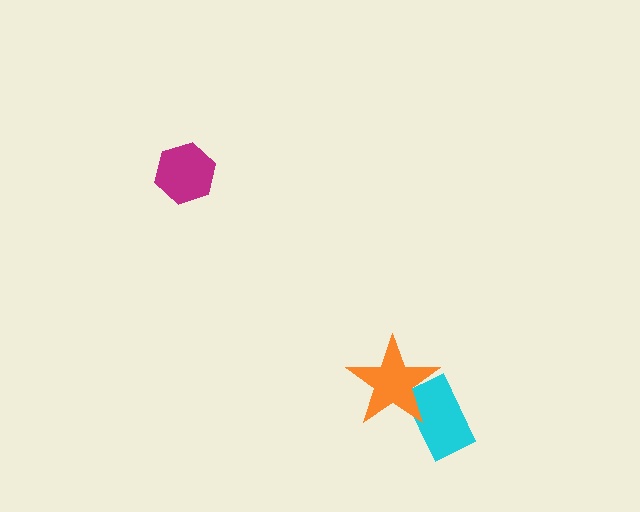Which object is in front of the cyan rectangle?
The orange star is in front of the cyan rectangle.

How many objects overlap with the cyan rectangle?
1 object overlaps with the cyan rectangle.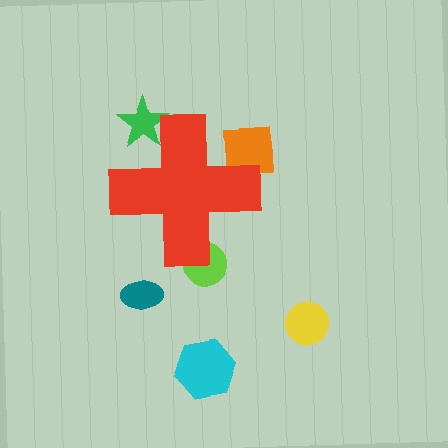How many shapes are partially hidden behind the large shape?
3 shapes are partially hidden.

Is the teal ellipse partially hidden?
No, the teal ellipse is fully visible.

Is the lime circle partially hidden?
Yes, the lime circle is partially hidden behind the red cross.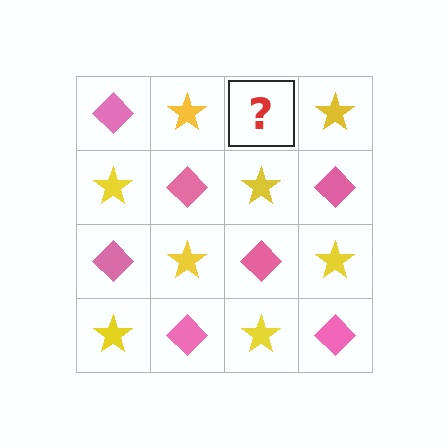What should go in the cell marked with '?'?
The missing cell should contain a pink diamond.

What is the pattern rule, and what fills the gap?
The rule is that it alternates pink diamond and yellow star in a checkerboard pattern. The gap should be filled with a pink diamond.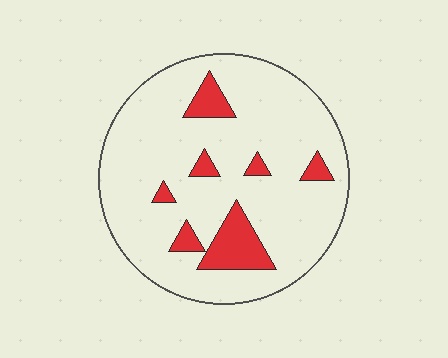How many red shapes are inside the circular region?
7.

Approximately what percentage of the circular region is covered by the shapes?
Approximately 15%.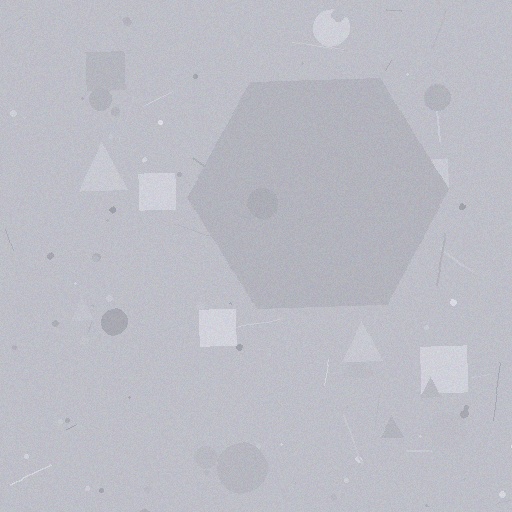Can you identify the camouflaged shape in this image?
The camouflaged shape is a hexagon.